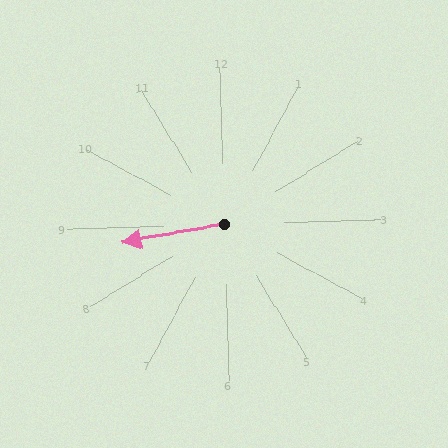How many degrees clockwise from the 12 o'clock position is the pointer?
Approximately 262 degrees.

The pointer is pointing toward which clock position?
Roughly 9 o'clock.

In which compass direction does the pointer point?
West.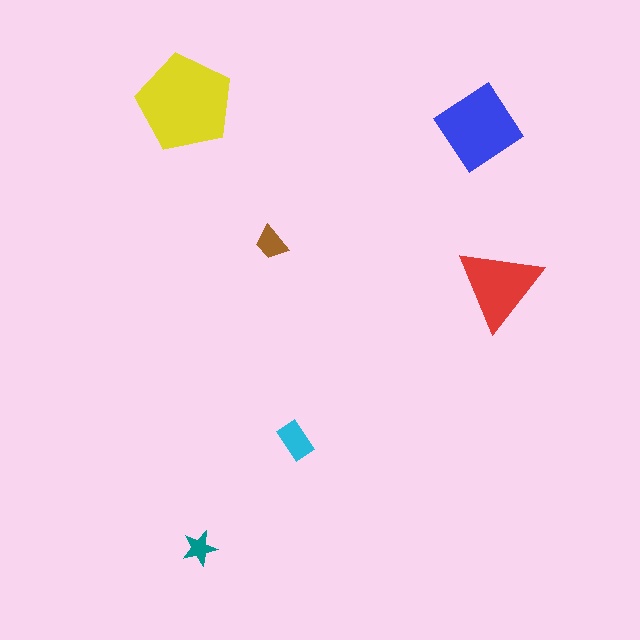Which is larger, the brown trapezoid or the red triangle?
The red triangle.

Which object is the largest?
The yellow pentagon.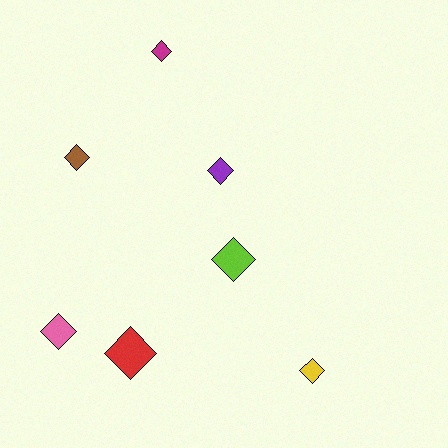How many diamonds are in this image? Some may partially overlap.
There are 7 diamonds.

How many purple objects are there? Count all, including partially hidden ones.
There is 1 purple object.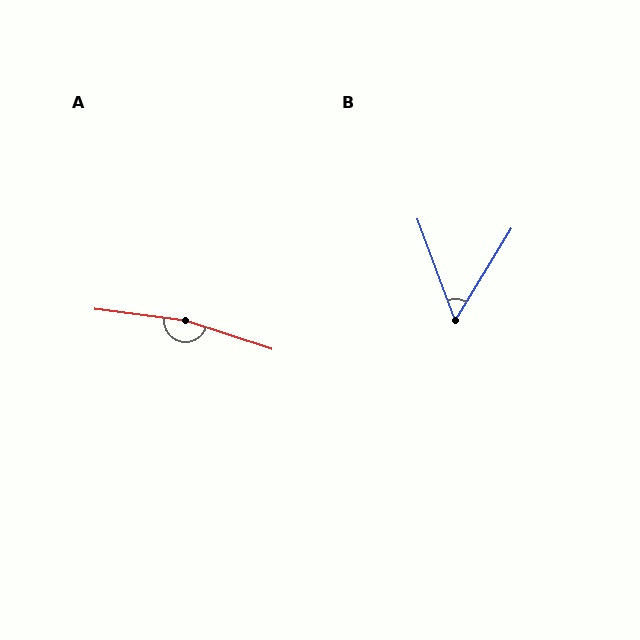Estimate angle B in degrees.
Approximately 52 degrees.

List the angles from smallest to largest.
B (52°), A (169°).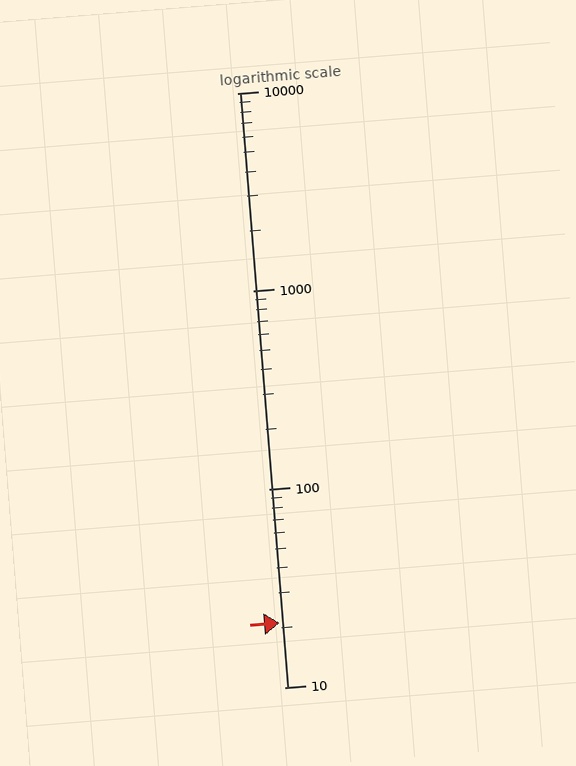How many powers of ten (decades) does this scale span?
The scale spans 3 decades, from 10 to 10000.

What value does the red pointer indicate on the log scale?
The pointer indicates approximately 21.